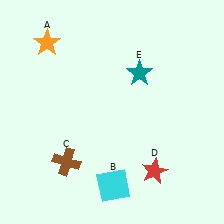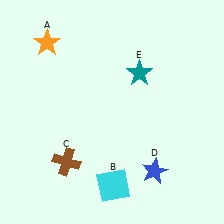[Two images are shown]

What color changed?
The star (D) changed from red in Image 1 to blue in Image 2.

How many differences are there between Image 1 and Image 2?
There is 1 difference between the two images.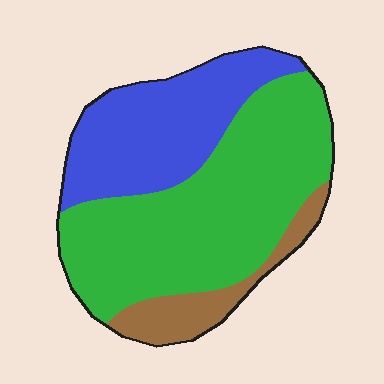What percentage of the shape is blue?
Blue covers about 30% of the shape.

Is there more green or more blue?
Green.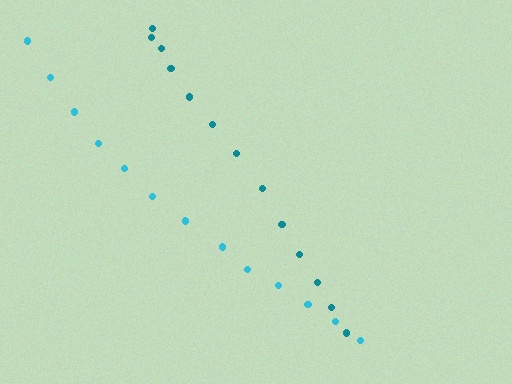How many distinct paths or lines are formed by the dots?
There are 2 distinct paths.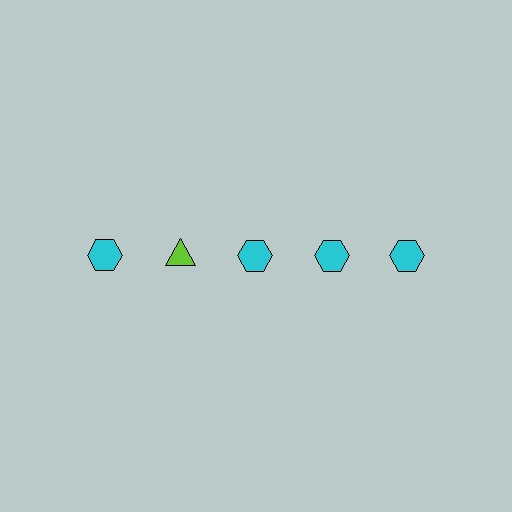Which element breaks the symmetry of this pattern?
The lime triangle in the top row, second from left column breaks the symmetry. All other shapes are cyan hexagons.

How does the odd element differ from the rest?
It differs in both color (lime instead of cyan) and shape (triangle instead of hexagon).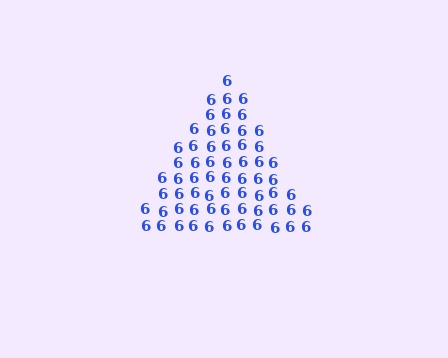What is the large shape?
The large shape is a triangle.